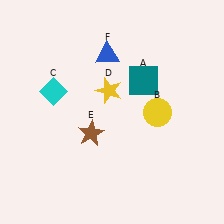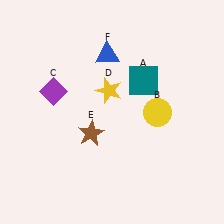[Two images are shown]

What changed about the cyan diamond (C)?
In Image 1, C is cyan. In Image 2, it changed to purple.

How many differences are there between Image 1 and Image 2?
There is 1 difference between the two images.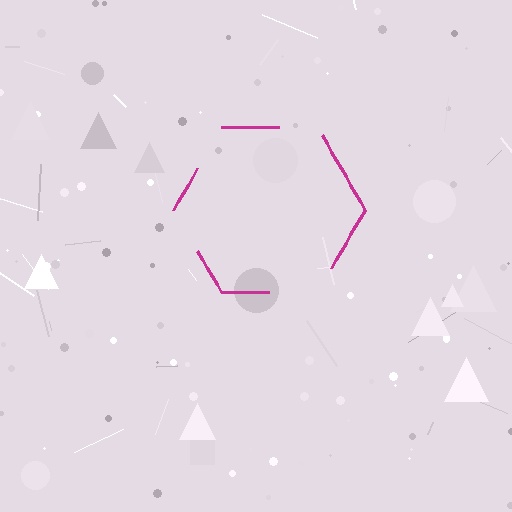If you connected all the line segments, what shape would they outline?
They would outline a hexagon.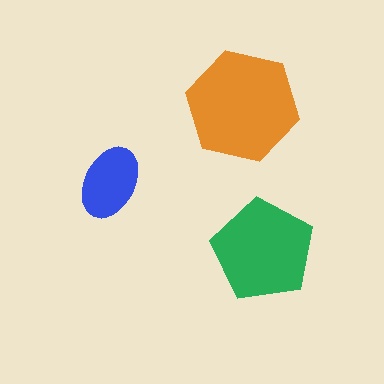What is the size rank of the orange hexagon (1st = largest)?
1st.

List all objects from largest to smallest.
The orange hexagon, the green pentagon, the blue ellipse.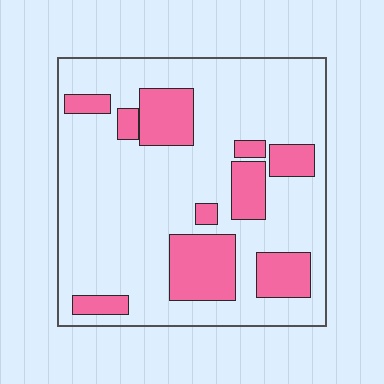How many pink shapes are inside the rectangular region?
10.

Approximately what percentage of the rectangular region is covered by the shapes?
Approximately 25%.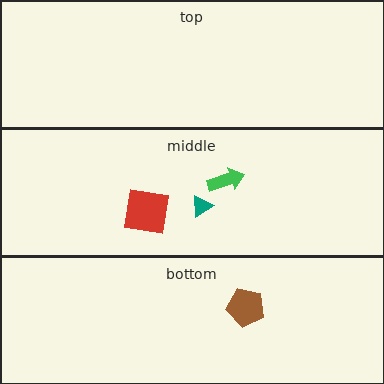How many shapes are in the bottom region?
1.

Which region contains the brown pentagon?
The bottom region.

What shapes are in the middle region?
The red square, the teal triangle, the green arrow.